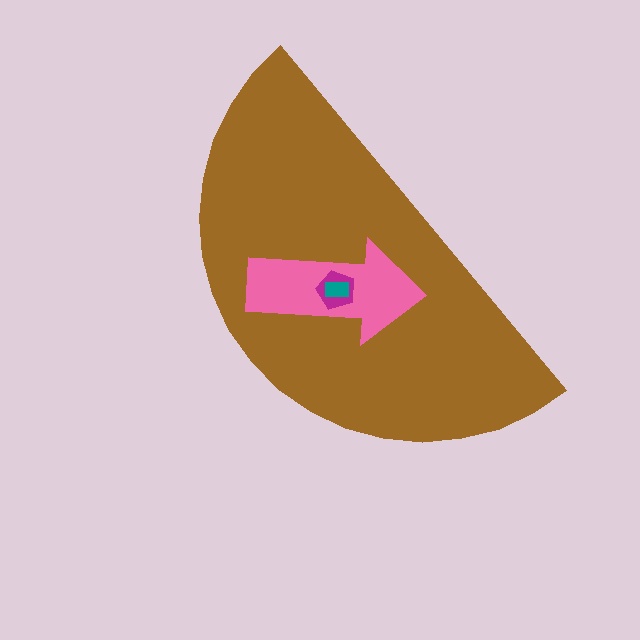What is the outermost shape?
The brown semicircle.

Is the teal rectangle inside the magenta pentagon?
Yes.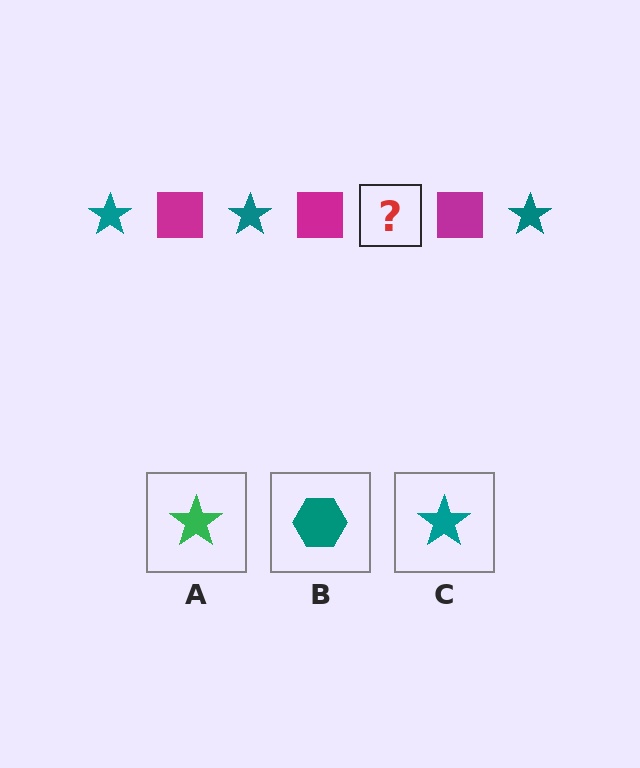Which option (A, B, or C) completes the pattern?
C.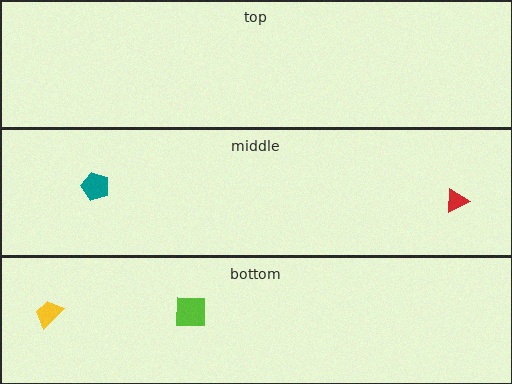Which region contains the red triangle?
The middle region.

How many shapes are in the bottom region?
2.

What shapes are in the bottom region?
The lime square, the yellow trapezoid.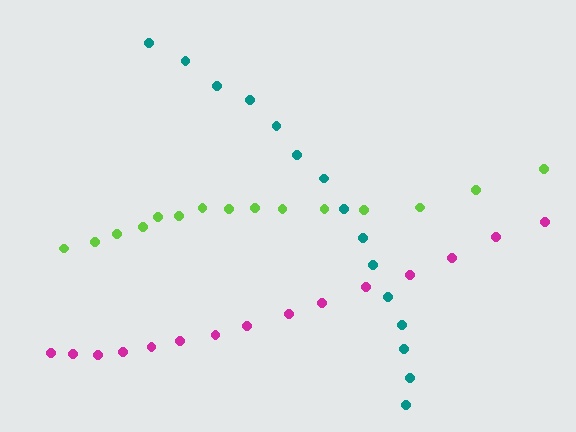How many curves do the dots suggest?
There are 3 distinct paths.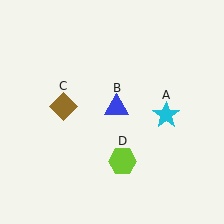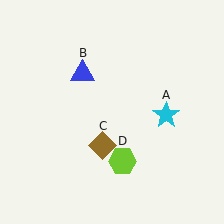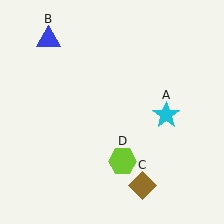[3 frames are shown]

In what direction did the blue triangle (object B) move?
The blue triangle (object B) moved up and to the left.